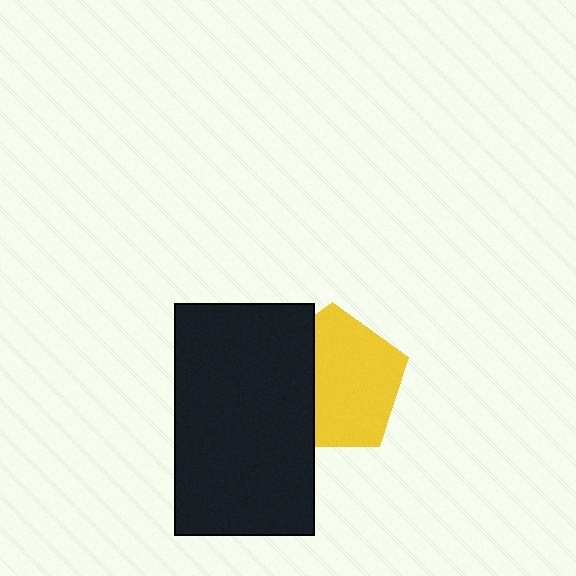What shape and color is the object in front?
The object in front is a black rectangle.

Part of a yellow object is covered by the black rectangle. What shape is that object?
It is a pentagon.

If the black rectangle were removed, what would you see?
You would see the complete yellow pentagon.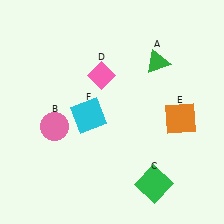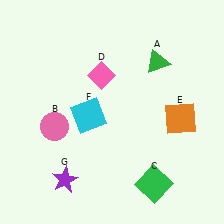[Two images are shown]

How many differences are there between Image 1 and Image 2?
There is 1 difference between the two images.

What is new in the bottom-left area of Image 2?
A purple star (G) was added in the bottom-left area of Image 2.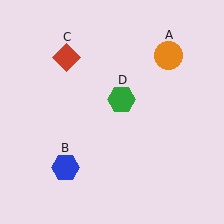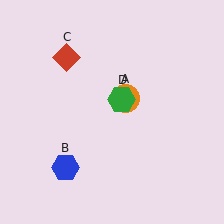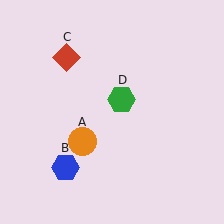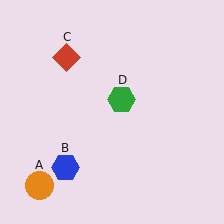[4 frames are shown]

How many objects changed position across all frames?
1 object changed position: orange circle (object A).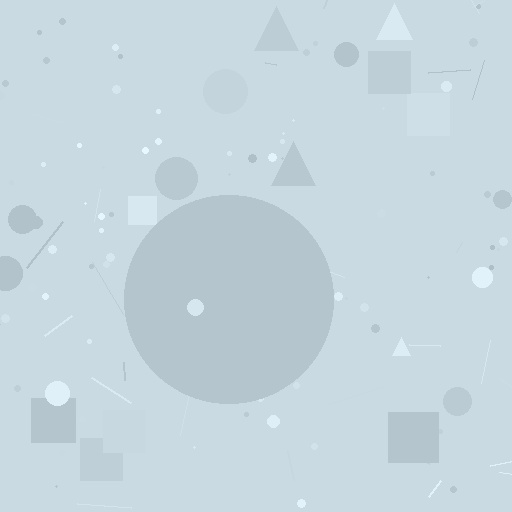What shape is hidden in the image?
A circle is hidden in the image.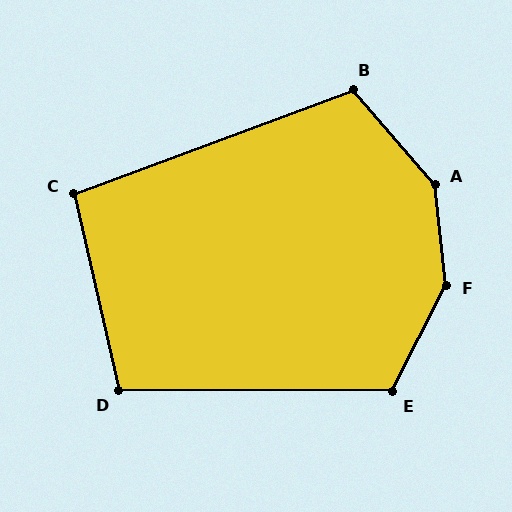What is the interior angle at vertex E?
Approximately 117 degrees (obtuse).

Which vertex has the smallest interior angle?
C, at approximately 98 degrees.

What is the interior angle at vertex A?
Approximately 146 degrees (obtuse).